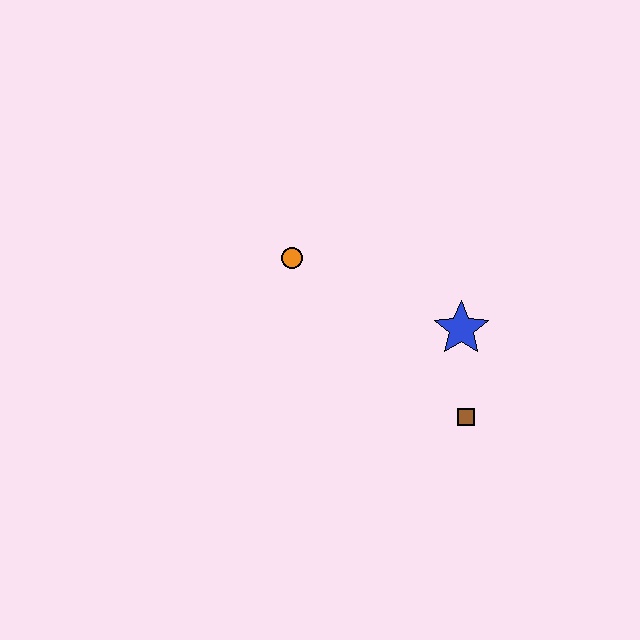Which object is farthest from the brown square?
The orange circle is farthest from the brown square.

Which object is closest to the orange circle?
The blue star is closest to the orange circle.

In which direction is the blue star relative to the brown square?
The blue star is above the brown square.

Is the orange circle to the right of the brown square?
No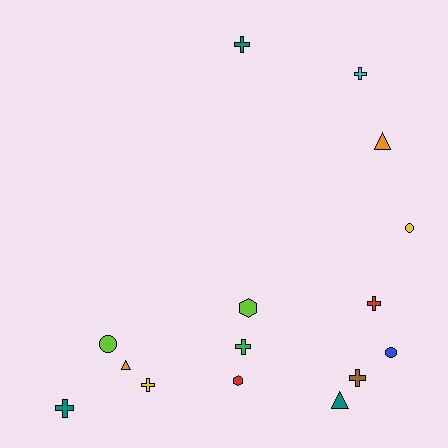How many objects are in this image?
There are 15 objects.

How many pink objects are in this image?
There are no pink objects.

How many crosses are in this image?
There are 7 crosses.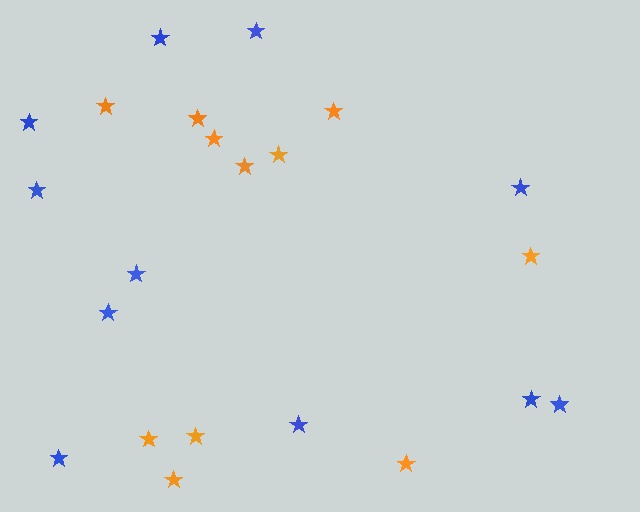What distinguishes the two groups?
There are 2 groups: one group of orange stars (11) and one group of blue stars (11).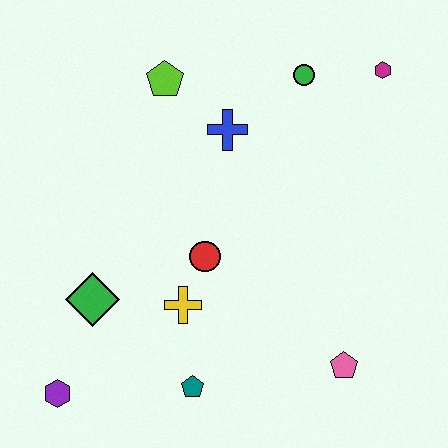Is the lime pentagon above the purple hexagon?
Yes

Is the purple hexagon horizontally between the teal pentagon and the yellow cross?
No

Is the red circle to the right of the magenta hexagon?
No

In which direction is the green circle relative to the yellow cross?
The green circle is above the yellow cross.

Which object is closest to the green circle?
The magenta hexagon is closest to the green circle.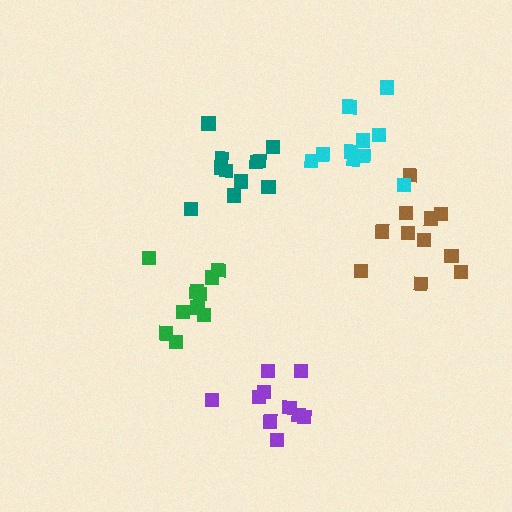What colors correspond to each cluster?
The clusters are colored: teal, brown, cyan, purple, green.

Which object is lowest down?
The purple cluster is bottommost.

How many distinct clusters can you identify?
There are 5 distinct clusters.